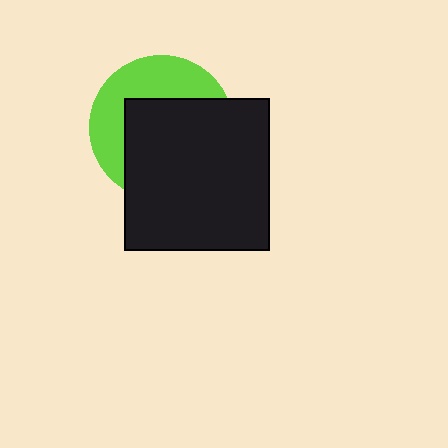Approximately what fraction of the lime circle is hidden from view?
Roughly 61% of the lime circle is hidden behind the black rectangle.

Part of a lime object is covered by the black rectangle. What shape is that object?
It is a circle.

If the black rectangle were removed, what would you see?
You would see the complete lime circle.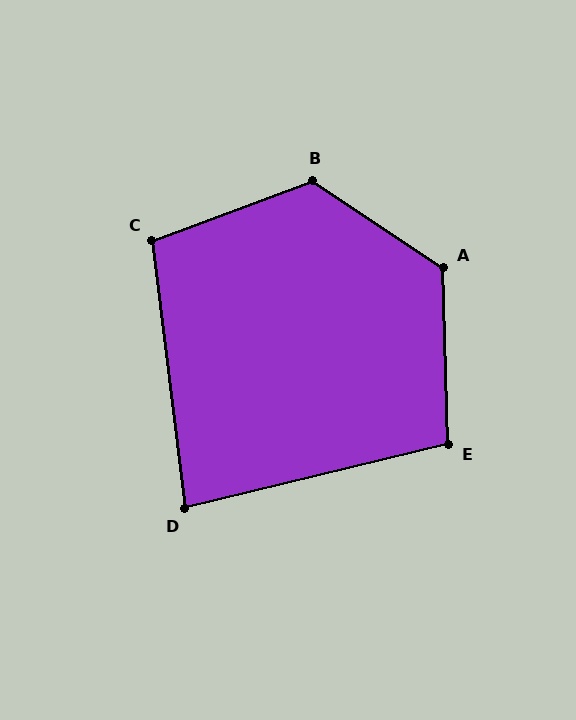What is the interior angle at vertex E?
Approximately 102 degrees (obtuse).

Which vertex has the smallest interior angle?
D, at approximately 83 degrees.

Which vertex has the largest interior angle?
B, at approximately 126 degrees.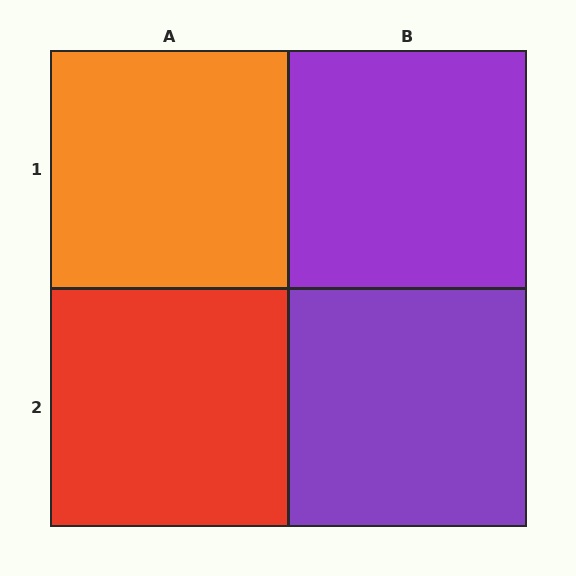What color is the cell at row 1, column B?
Purple.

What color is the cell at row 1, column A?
Orange.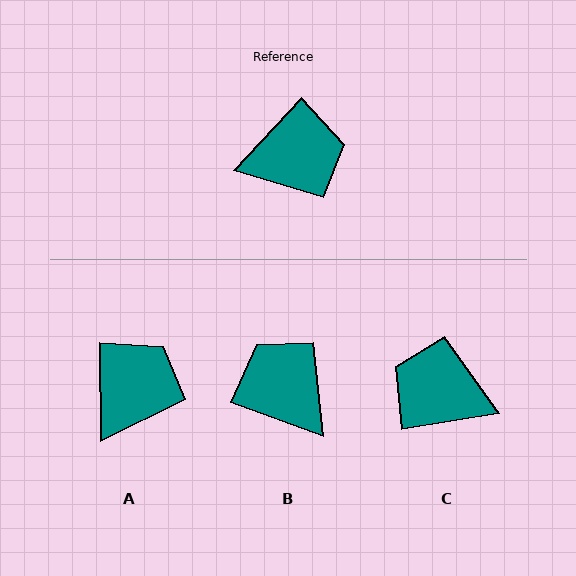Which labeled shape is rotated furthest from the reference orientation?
C, about 143 degrees away.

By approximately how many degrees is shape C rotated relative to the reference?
Approximately 143 degrees counter-clockwise.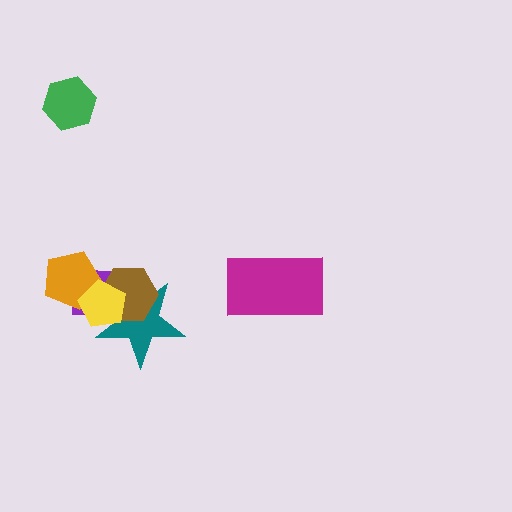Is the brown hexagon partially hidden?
Yes, it is partially covered by another shape.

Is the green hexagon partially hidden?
No, no other shape covers it.